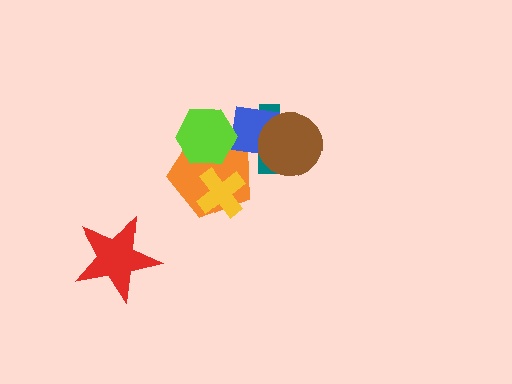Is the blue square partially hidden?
Yes, it is partially covered by another shape.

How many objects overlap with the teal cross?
3 objects overlap with the teal cross.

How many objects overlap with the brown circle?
2 objects overlap with the brown circle.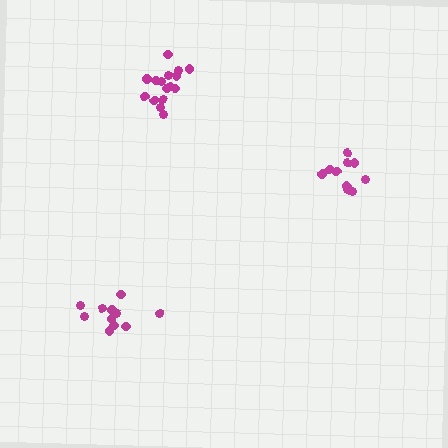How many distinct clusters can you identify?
There are 3 distinct clusters.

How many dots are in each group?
Group 1: 10 dots, Group 2: 16 dots, Group 3: 11 dots (37 total).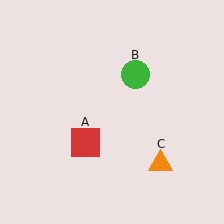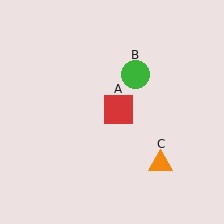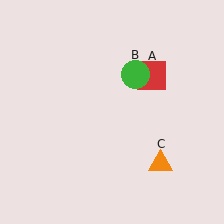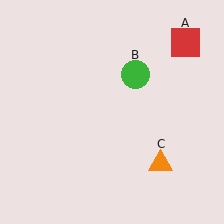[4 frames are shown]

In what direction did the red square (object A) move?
The red square (object A) moved up and to the right.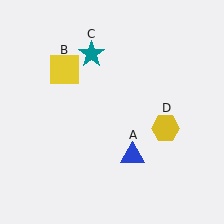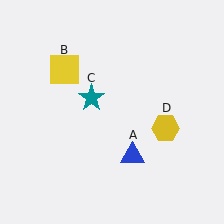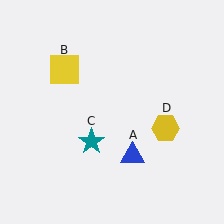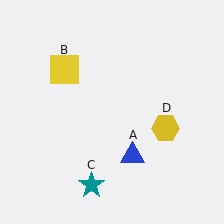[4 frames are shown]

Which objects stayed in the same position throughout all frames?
Blue triangle (object A) and yellow square (object B) and yellow hexagon (object D) remained stationary.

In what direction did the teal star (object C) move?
The teal star (object C) moved down.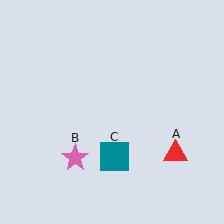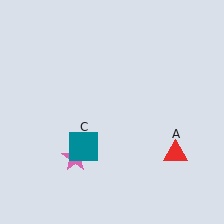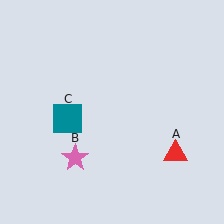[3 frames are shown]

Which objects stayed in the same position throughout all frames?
Red triangle (object A) and pink star (object B) remained stationary.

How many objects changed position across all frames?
1 object changed position: teal square (object C).